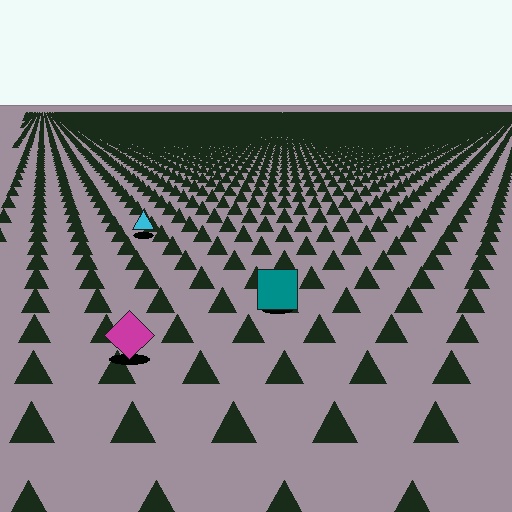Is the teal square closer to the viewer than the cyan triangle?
Yes. The teal square is closer — you can tell from the texture gradient: the ground texture is coarser near it.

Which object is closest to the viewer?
The magenta diamond is closest. The texture marks near it are larger and more spread out.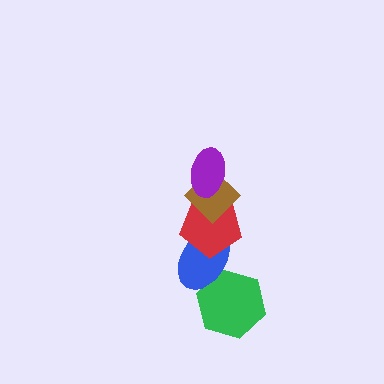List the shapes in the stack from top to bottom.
From top to bottom: the purple ellipse, the brown diamond, the red pentagon, the blue ellipse, the green hexagon.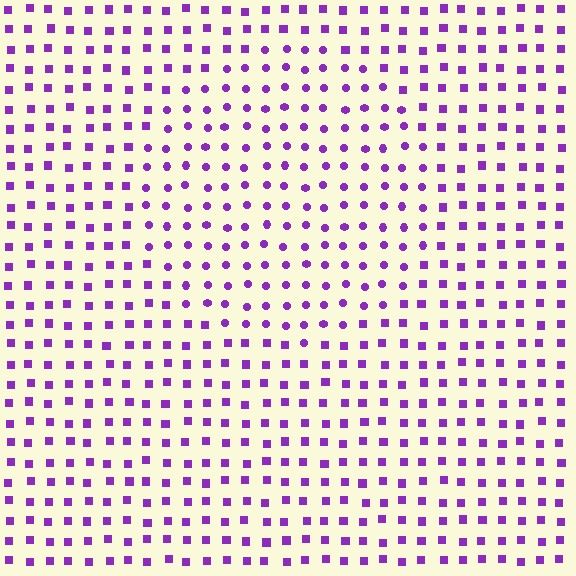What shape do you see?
I see a circle.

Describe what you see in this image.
The image is filled with small purple elements arranged in a uniform grid. A circle-shaped region contains circles, while the surrounding area contains squares. The boundary is defined purely by the change in element shape.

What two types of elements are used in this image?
The image uses circles inside the circle region and squares outside it.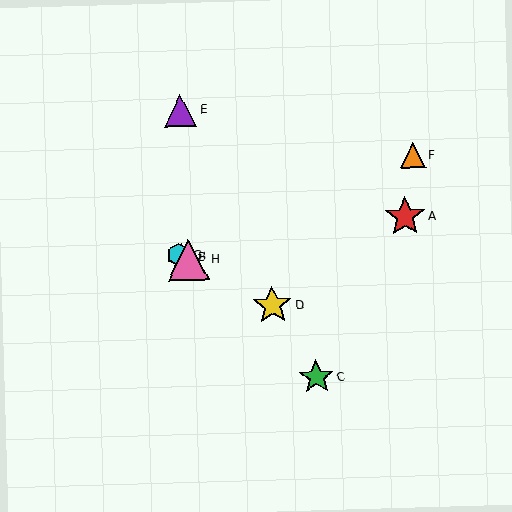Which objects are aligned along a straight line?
Objects B, D, G, H are aligned along a straight line.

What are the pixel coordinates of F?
Object F is at (413, 155).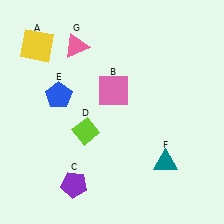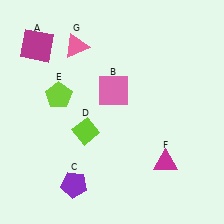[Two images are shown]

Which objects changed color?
A changed from yellow to magenta. E changed from blue to lime. F changed from teal to magenta.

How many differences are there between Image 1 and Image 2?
There are 3 differences between the two images.